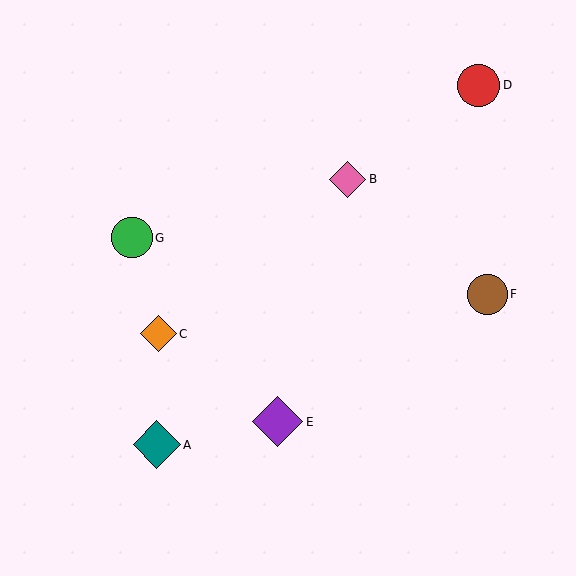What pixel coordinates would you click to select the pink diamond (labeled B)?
Click at (348, 179) to select the pink diamond B.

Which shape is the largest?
The purple diamond (labeled E) is the largest.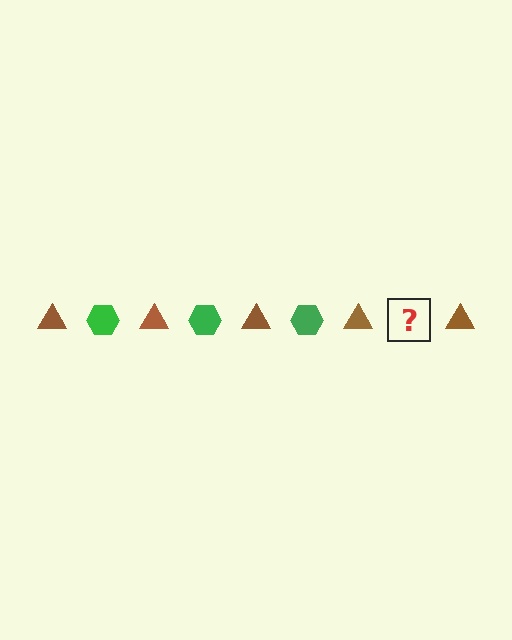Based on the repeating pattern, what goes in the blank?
The blank should be a green hexagon.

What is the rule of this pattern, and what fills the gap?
The rule is that the pattern alternates between brown triangle and green hexagon. The gap should be filled with a green hexagon.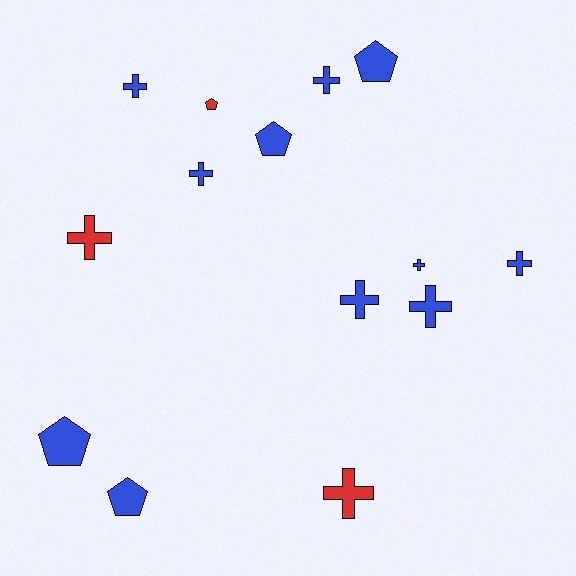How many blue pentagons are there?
There are 4 blue pentagons.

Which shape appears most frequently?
Cross, with 9 objects.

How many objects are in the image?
There are 14 objects.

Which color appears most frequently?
Blue, with 11 objects.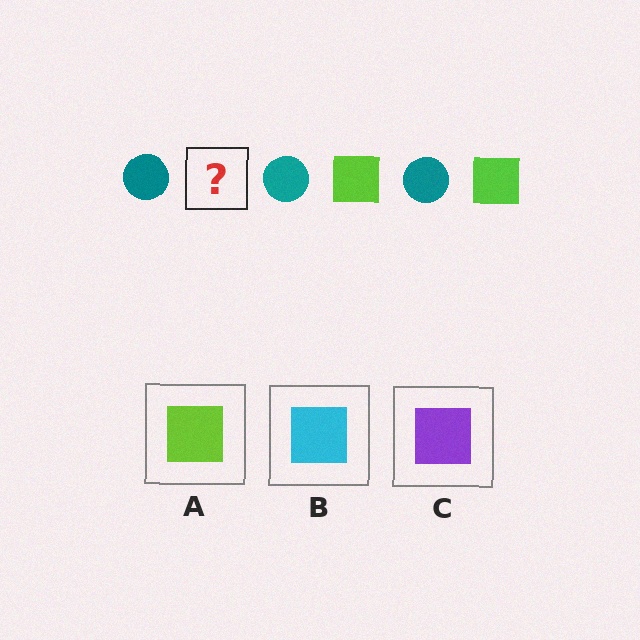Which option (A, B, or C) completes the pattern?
A.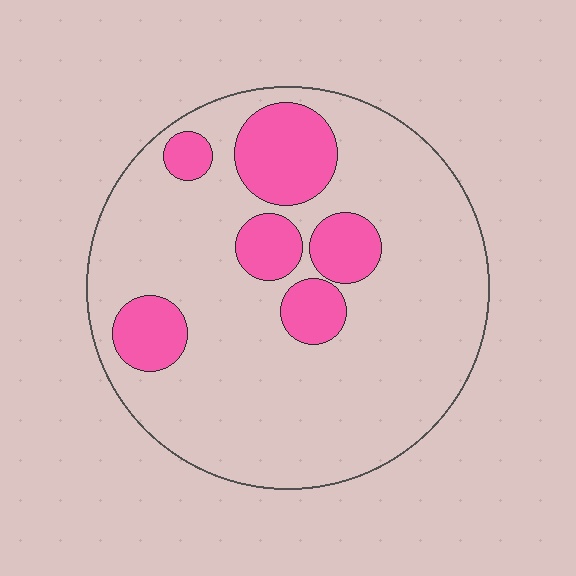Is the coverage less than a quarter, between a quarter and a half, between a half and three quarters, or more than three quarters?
Less than a quarter.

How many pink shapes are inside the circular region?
6.